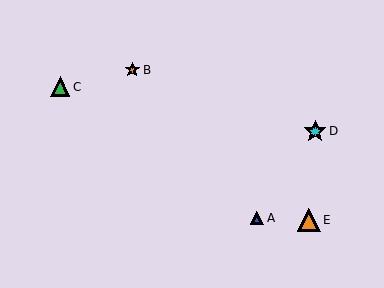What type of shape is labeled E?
Shape E is an orange triangle.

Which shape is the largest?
The orange triangle (labeled E) is the largest.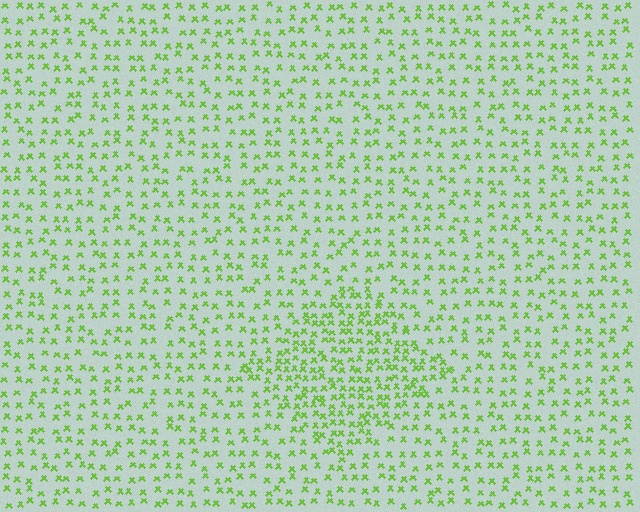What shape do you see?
I see a diamond.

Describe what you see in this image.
The image contains small lime elements arranged at two different densities. A diamond-shaped region is visible where the elements are more densely packed than the surrounding area.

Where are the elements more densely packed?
The elements are more densely packed inside the diamond boundary.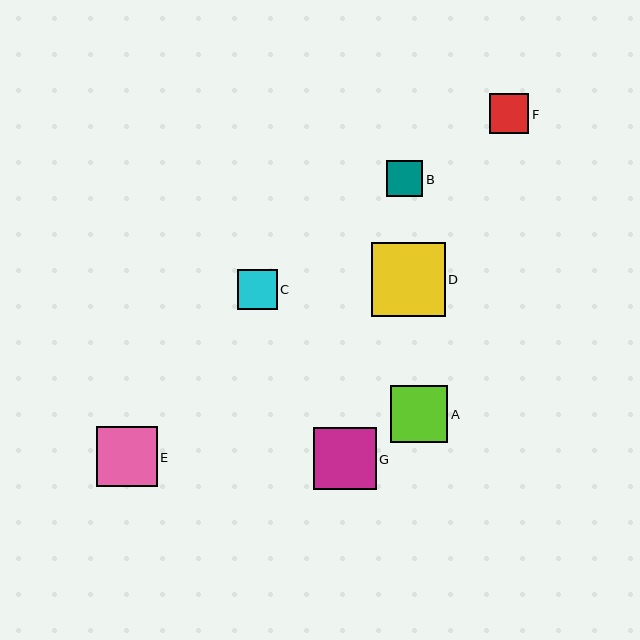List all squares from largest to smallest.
From largest to smallest: D, G, E, A, C, F, B.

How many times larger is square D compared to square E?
Square D is approximately 1.2 times the size of square E.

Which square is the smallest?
Square B is the smallest with a size of approximately 36 pixels.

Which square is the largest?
Square D is the largest with a size of approximately 74 pixels.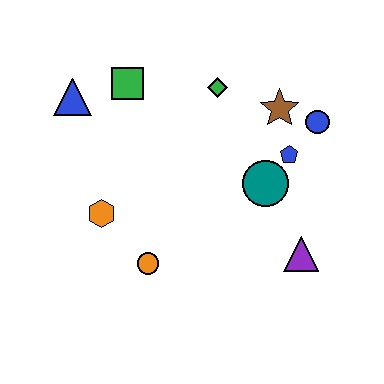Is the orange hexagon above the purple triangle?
Yes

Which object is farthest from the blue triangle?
The purple triangle is farthest from the blue triangle.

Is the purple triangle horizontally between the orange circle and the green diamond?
No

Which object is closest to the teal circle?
The blue pentagon is closest to the teal circle.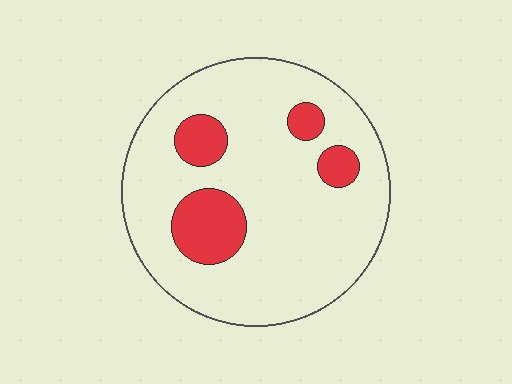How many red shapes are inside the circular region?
4.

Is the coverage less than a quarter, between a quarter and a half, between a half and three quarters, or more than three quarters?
Less than a quarter.